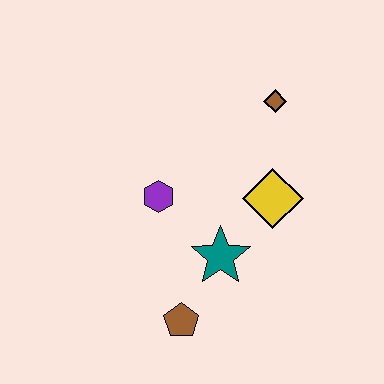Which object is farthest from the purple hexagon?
The brown diamond is farthest from the purple hexagon.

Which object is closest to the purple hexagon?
The teal star is closest to the purple hexagon.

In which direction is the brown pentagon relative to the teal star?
The brown pentagon is below the teal star.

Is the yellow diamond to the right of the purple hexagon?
Yes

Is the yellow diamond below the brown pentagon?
No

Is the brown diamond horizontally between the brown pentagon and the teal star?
No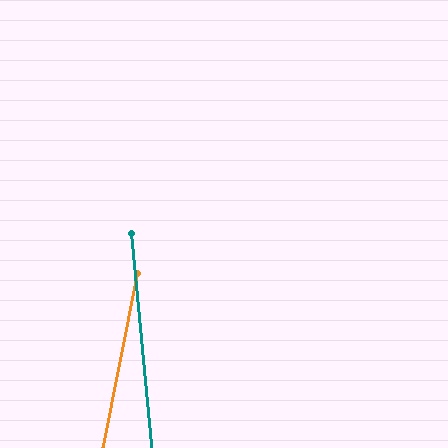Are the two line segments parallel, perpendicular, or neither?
Neither parallel nor perpendicular — they differ by about 17°.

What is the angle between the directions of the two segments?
Approximately 17 degrees.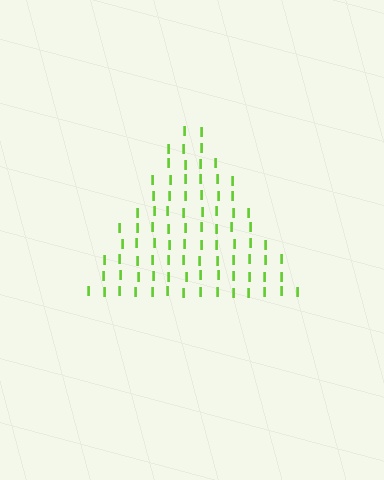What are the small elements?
The small elements are letter I's.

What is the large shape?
The large shape is a triangle.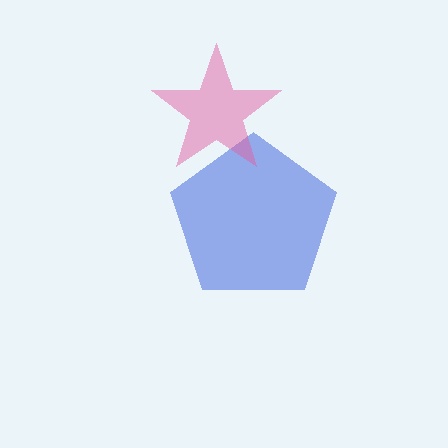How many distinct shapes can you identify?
There are 2 distinct shapes: a blue pentagon, a pink star.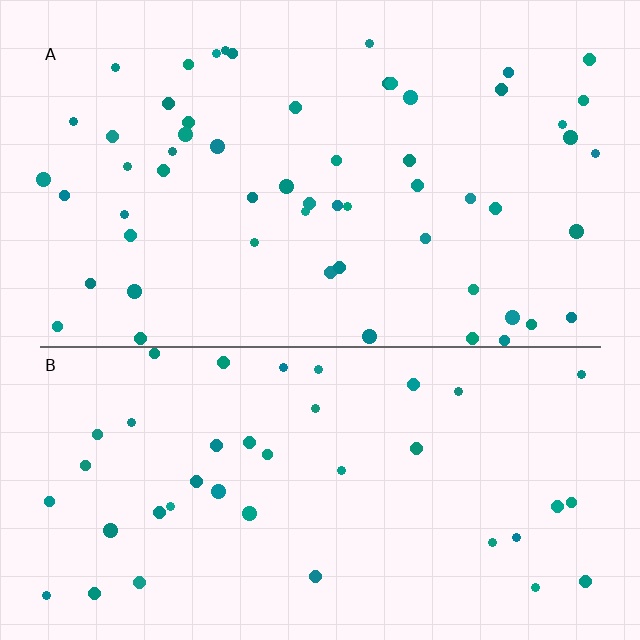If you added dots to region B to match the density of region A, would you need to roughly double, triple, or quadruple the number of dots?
Approximately double.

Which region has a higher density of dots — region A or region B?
A (the top).